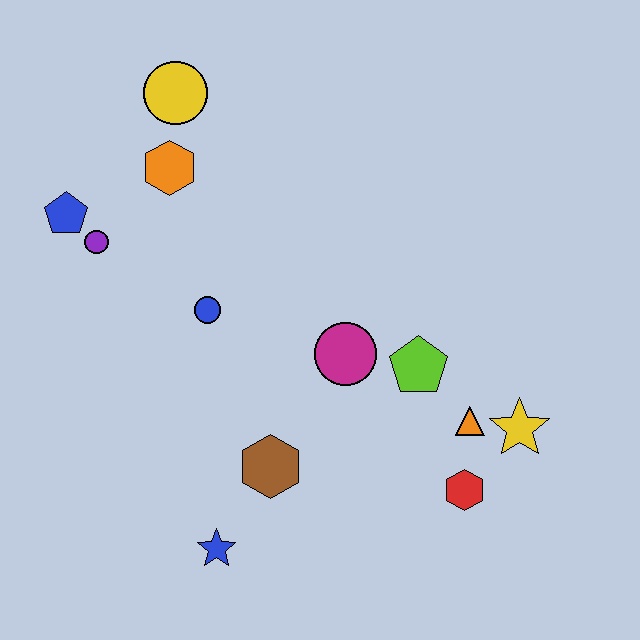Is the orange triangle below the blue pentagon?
Yes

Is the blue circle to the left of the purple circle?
No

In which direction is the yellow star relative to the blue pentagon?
The yellow star is to the right of the blue pentagon.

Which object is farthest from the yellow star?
The blue pentagon is farthest from the yellow star.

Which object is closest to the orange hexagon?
The yellow circle is closest to the orange hexagon.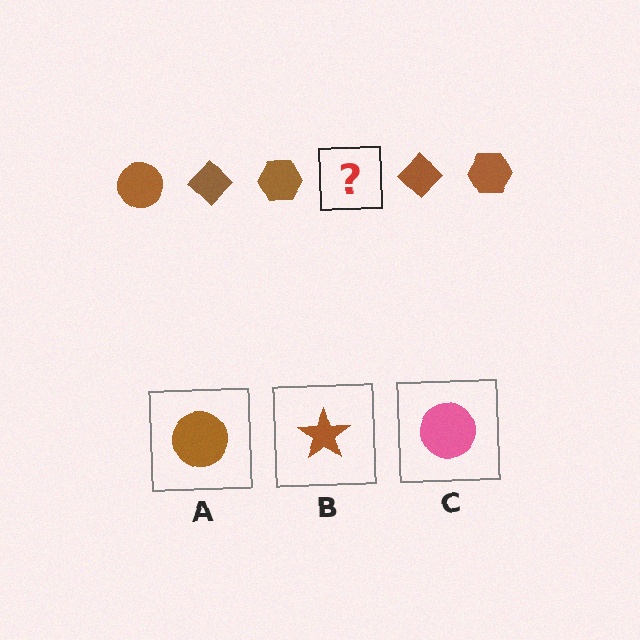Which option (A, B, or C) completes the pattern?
A.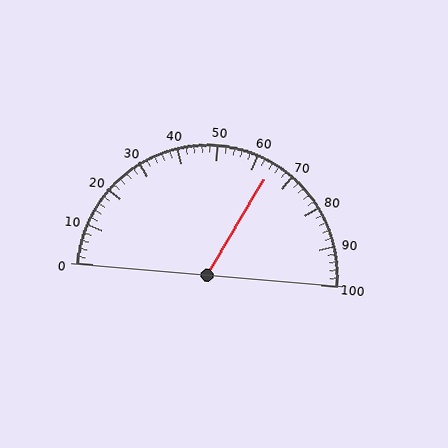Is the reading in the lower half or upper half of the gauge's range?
The reading is in the upper half of the range (0 to 100).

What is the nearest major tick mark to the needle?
The nearest major tick mark is 60.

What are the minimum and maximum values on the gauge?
The gauge ranges from 0 to 100.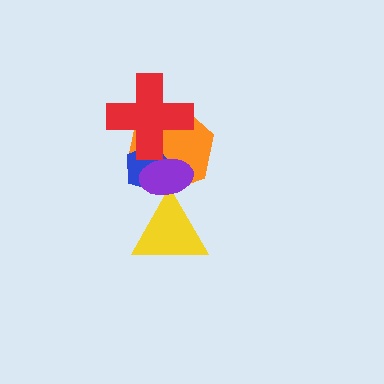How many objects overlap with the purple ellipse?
4 objects overlap with the purple ellipse.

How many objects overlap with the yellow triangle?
1 object overlaps with the yellow triangle.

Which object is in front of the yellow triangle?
The purple ellipse is in front of the yellow triangle.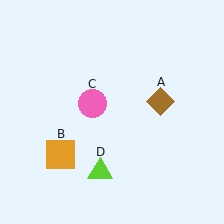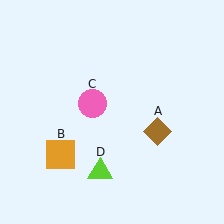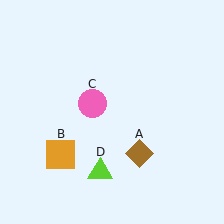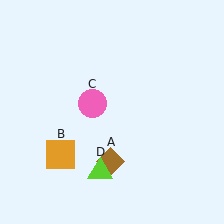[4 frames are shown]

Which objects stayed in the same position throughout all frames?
Orange square (object B) and pink circle (object C) and lime triangle (object D) remained stationary.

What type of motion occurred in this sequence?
The brown diamond (object A) rotated clockwise around the center of the scene.